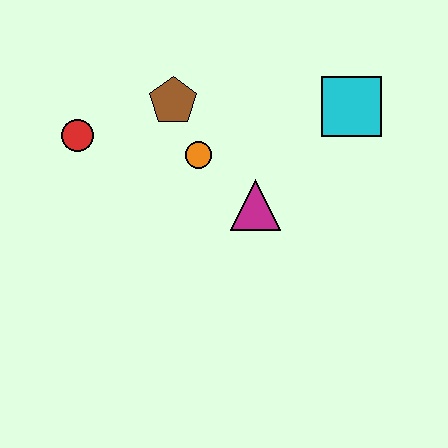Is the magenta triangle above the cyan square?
No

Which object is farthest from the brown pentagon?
The cyan square is farthest from the brown pentagon.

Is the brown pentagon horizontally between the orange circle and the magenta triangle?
No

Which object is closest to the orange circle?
The brown pentagon is closest to the orange circle.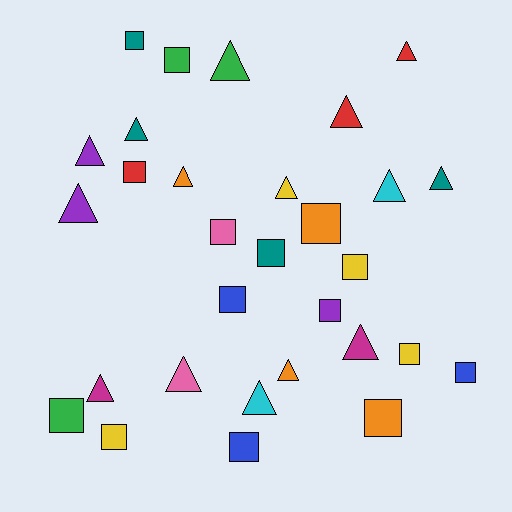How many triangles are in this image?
There are 15 triangles.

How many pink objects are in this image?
There are 2 pink objects.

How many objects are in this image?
There are 30 objects.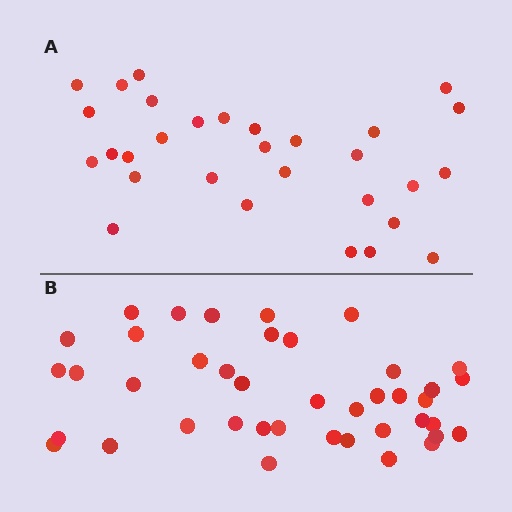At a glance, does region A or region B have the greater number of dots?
Region B (the bottom region) has more dots.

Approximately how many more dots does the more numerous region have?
Region B has roughly 12 or so more dots than region A.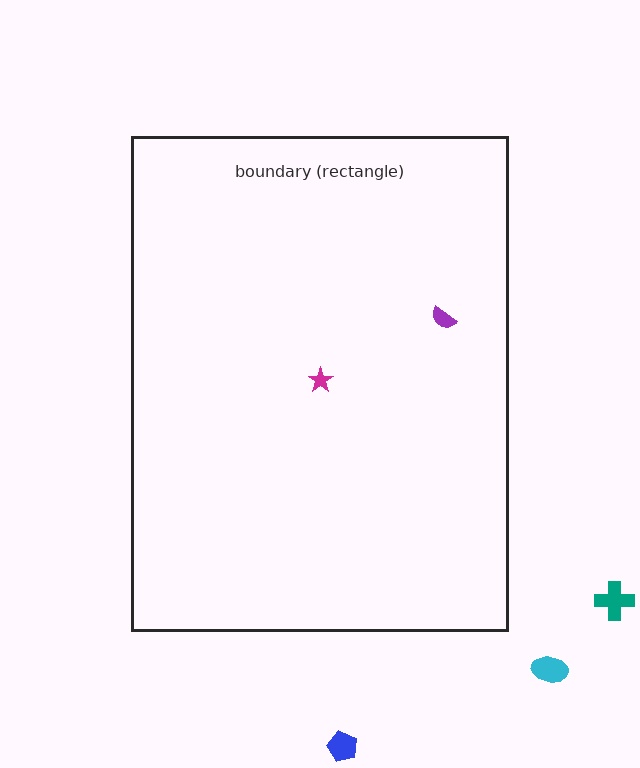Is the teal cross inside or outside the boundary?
Outside.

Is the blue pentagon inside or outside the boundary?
Outside.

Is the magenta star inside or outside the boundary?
Inside.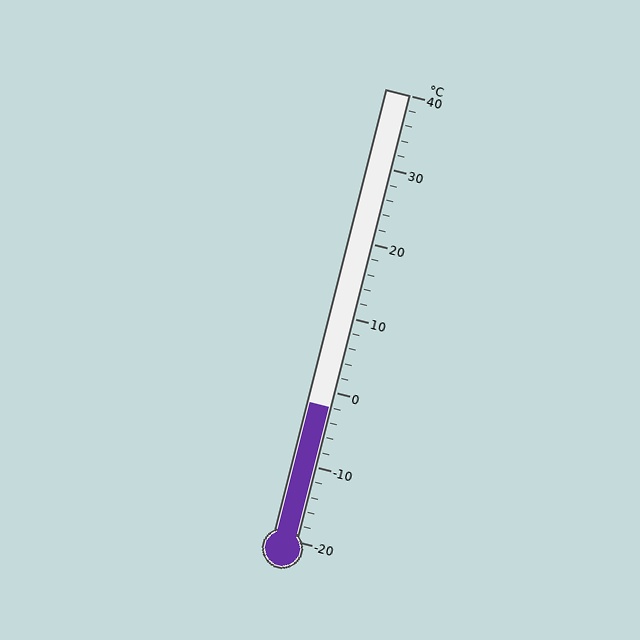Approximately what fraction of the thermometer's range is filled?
The thermometer is filled to approximately 30% of its range.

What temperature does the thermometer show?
The thermometer shows approximately -2°C.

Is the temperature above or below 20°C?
The temperature is below 20°C.